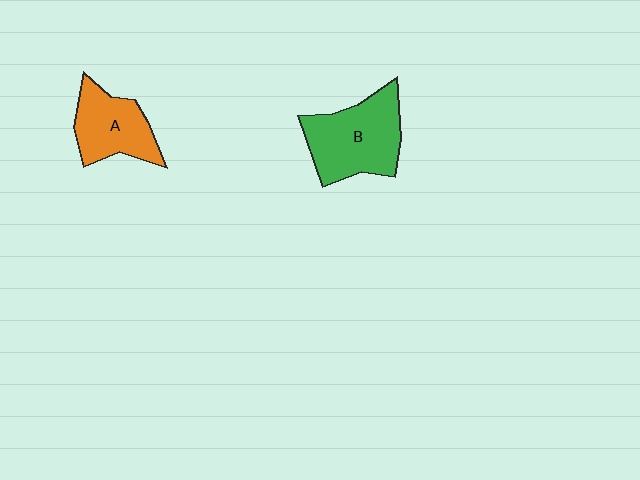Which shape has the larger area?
Shape B (green).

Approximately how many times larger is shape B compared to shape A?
Approximately 1.4 times.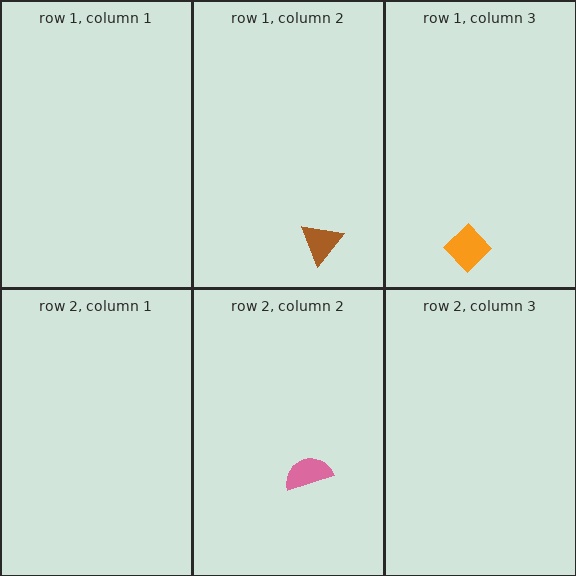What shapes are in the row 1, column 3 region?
The orange diamond.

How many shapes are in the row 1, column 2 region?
1.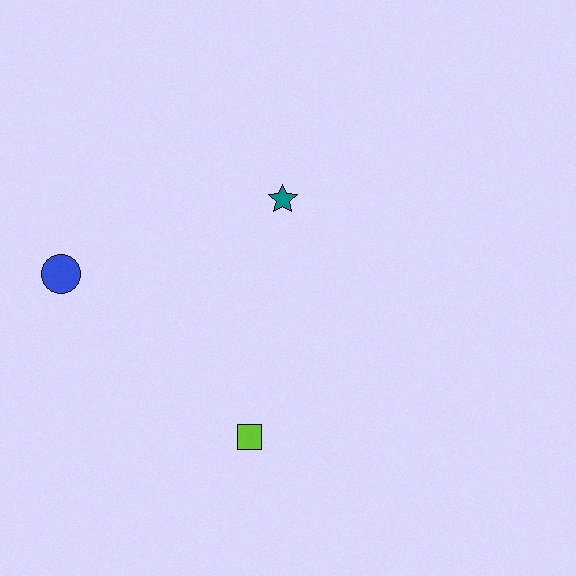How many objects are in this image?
There are 3 objects.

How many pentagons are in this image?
There are no pentagons.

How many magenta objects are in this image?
There are no magenta objects.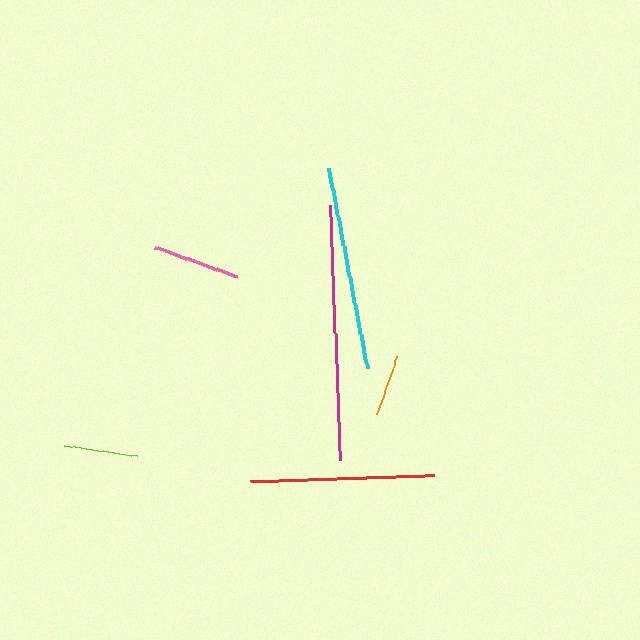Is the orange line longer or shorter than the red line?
The red line is longer than the orange line.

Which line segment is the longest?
The magenta line is the longest at approximately 255 pixels.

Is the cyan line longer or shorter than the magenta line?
The magenta line is longer than the cyan line.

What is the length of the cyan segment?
The cyan segment is approximately 204 pixels long.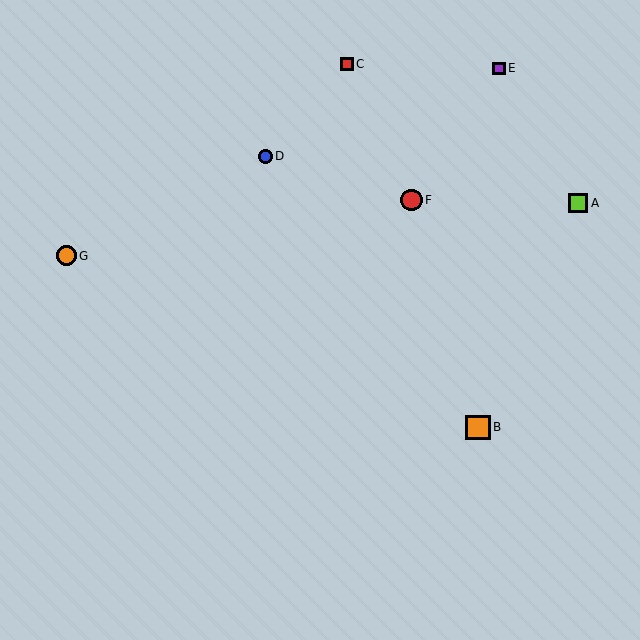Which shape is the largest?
The orange square (labeled B) is the largest.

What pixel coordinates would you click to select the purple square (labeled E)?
Click at (499, 68) to select the purple square E.